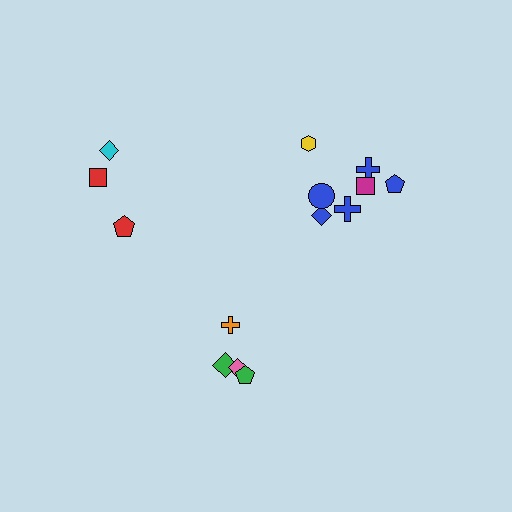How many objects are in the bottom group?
There are 4 objects.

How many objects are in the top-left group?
There are 3 objects.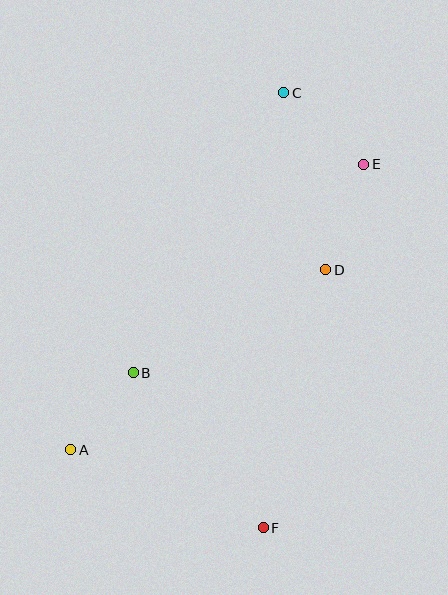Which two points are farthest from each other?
Points C and F are farthest from each other.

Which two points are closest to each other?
Points A and B are closest to each other.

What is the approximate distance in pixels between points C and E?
The distance between C and E is approximately 107 pixels.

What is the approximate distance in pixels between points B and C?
The distance between B and C is approximately 318 pixels.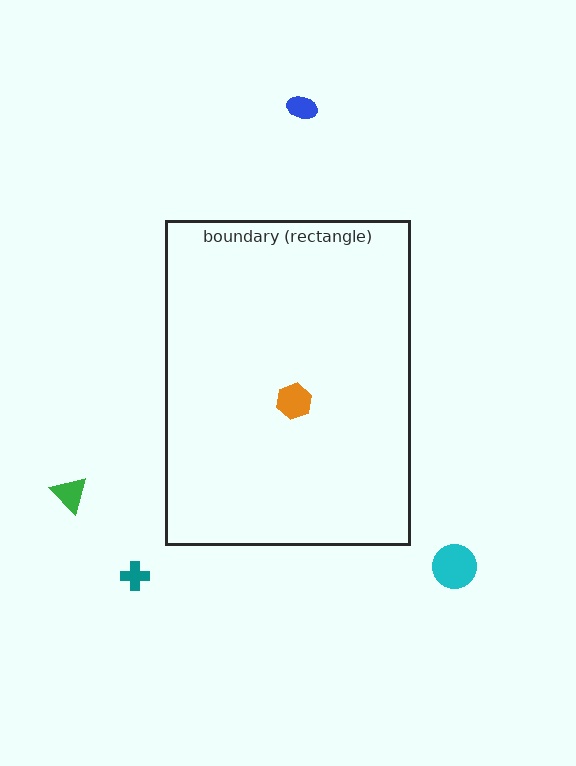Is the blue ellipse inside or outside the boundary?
Outside.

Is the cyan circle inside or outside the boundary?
Outside.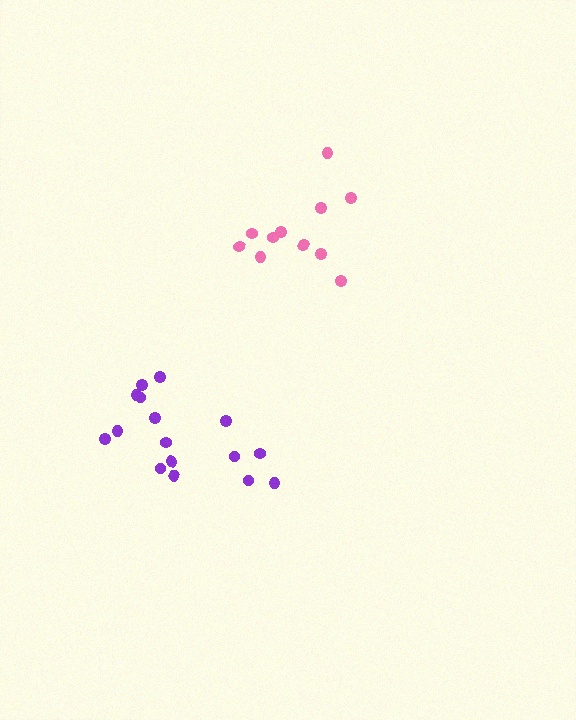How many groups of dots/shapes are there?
There are 2 groups.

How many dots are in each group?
Group 1: 16 dots, Group 2: 11 dots (27 total).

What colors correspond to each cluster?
The clusters are colored: purple, pink.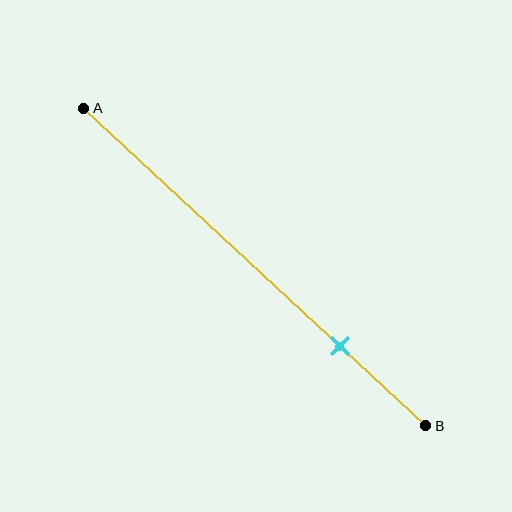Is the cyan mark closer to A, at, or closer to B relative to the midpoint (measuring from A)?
The cyan mark is closer to point B than the midpoint of segment AB.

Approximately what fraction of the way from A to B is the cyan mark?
The cyan mark is approximately 75% of the way from A to B.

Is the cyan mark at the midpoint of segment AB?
No, the mark is at about 75% from A, not at the 50% midpoint.